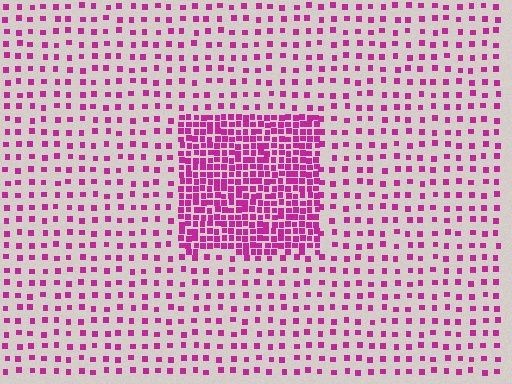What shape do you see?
I see a rectangle.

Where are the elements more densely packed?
The elements are more densely packed inside the rectangle boundary.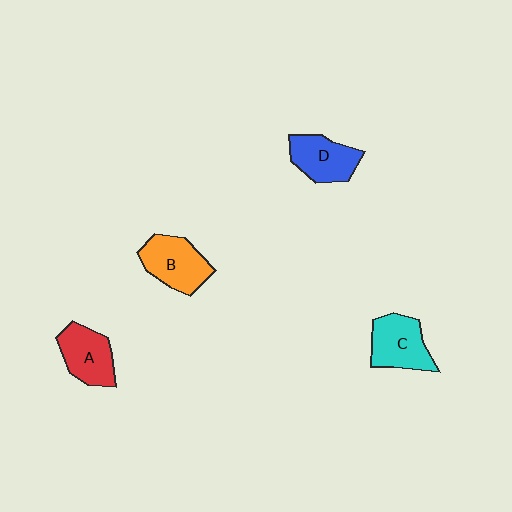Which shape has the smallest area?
Shape D (blue).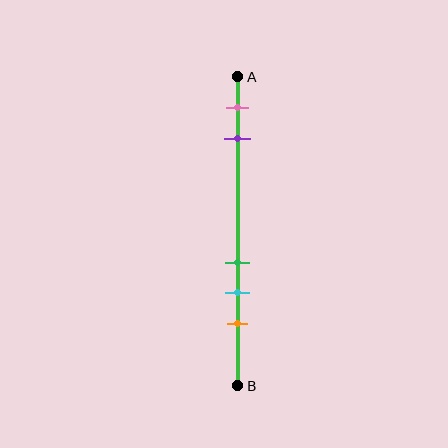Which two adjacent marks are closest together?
The green and cyan marks are the closest adjacent pair.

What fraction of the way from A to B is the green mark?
The green mark is approximately 60% (0.6) of the way from A to B.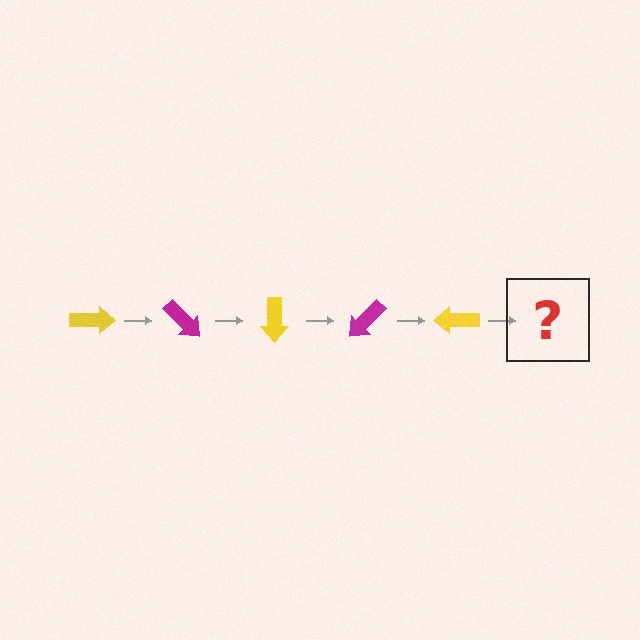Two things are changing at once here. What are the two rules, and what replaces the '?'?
The two rules are that it rotates 45 degrees each step and the color cycles through yellow and magenta. The '?' should be a magenta arrow, rotated 225 degrees from the start.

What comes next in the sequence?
The next element should be a magenta arrow, rotated 225 degrees from the start.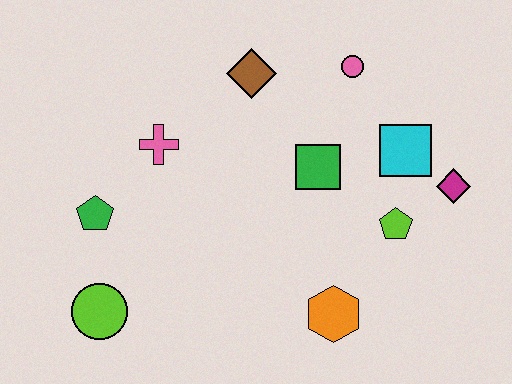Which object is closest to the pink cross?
The green pentagon is closest to the pink cross.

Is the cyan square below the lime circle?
No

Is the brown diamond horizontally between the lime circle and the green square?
Yes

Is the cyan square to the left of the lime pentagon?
No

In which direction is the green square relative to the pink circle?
The green square is below the pink circle.